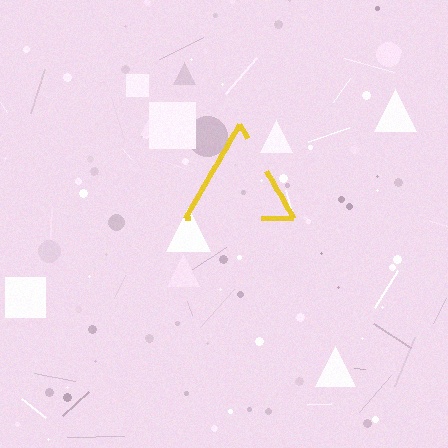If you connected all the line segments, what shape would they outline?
They would outline a triangle.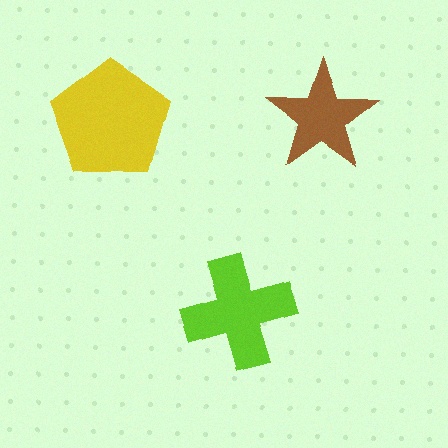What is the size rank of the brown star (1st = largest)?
3rd.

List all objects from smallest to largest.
The brown star, the lime cross, the yellow pentagon.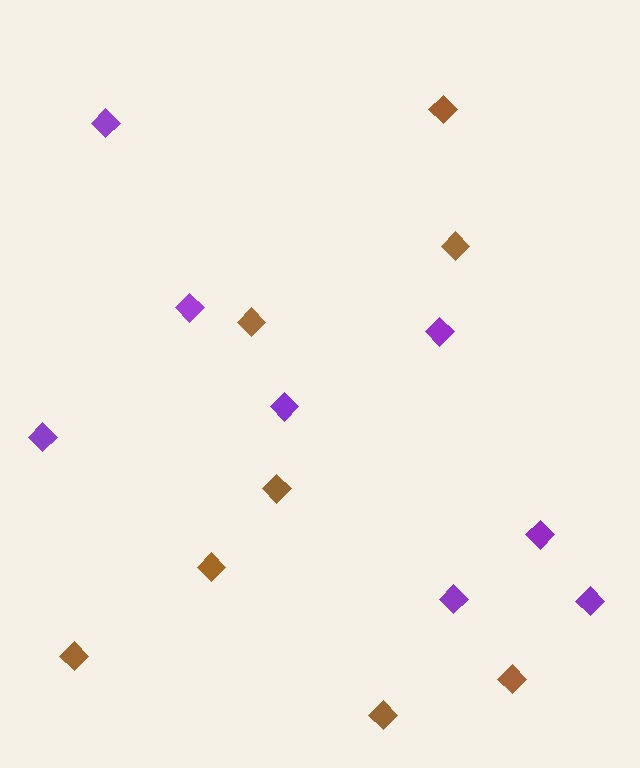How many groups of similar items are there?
There are 2 groups: one group of purple diamonds (8) and one group of brown diamonds (8).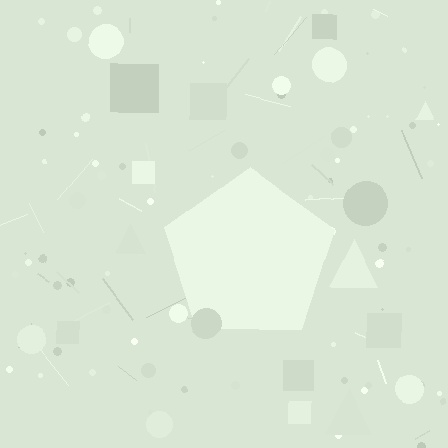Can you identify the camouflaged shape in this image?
The camouflaged shape is a pentagon.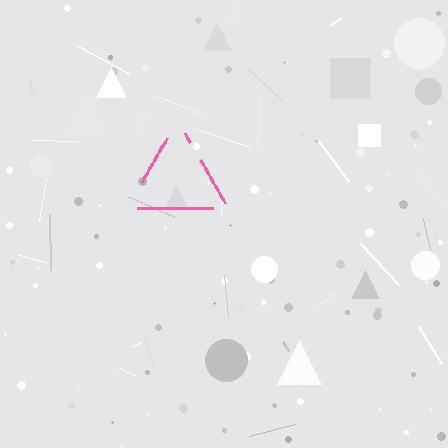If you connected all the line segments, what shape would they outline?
They would outline a triangle.